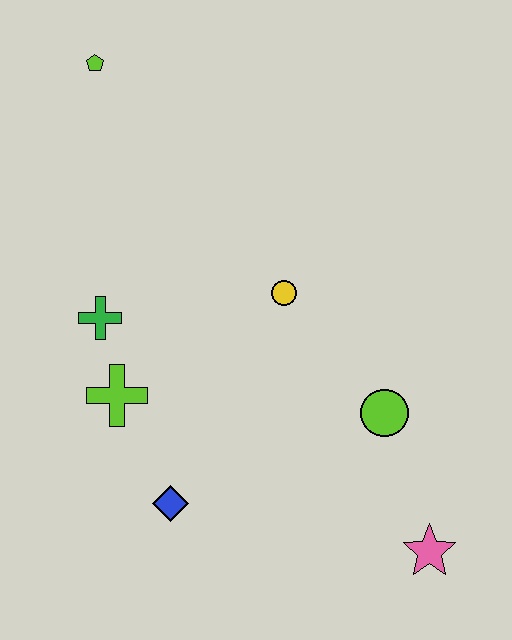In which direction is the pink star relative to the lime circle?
The pink star is below the lime circle.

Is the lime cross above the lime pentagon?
No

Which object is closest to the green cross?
The lime cross is closest to the green cross.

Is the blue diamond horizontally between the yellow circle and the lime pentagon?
Yes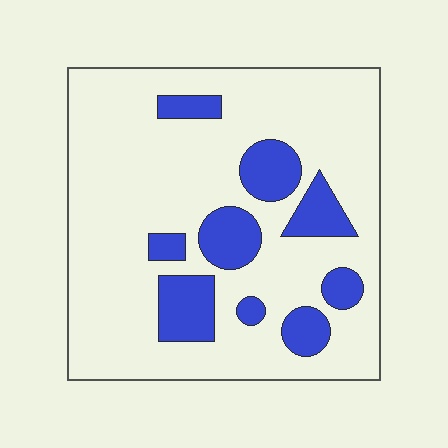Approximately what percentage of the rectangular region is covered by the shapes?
Approximately 20%.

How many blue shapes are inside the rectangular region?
9.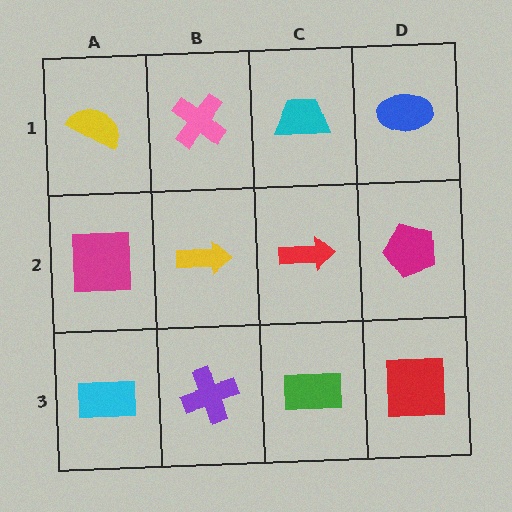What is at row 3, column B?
A purple cross.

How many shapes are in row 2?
4 shapes.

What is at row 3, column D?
A red square.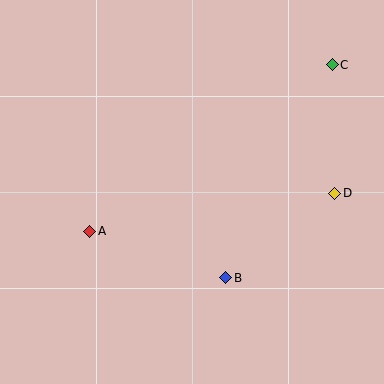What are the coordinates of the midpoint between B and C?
The midpoint between B and C is at (279, 171).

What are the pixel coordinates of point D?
Point D is at (335, 193).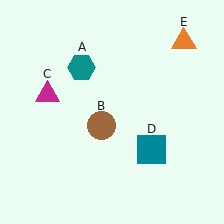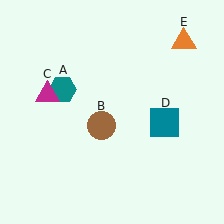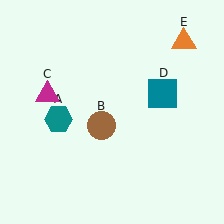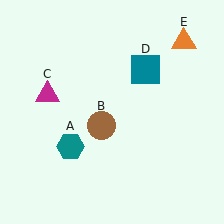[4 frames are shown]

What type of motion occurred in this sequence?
The teal hexagon (object A), teal square (object D) rotated counterclockwise around the center of the scene.